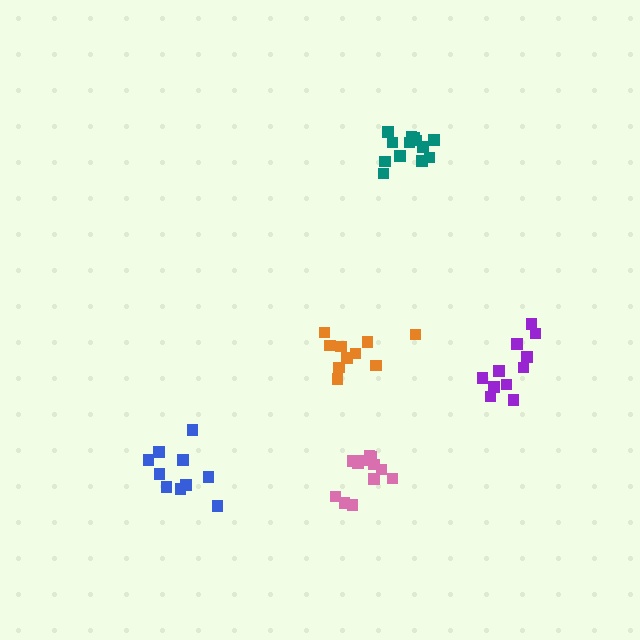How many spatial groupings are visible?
There are 5 spatial groupings.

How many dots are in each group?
Group 1: 11 dots, Group 2: 13 dots, Group 3: 10 dots, Group 4: 13 dots, Group 5: 10 dots (57 total).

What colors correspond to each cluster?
The clusters are colored: purple, teal, orange, pink, blue.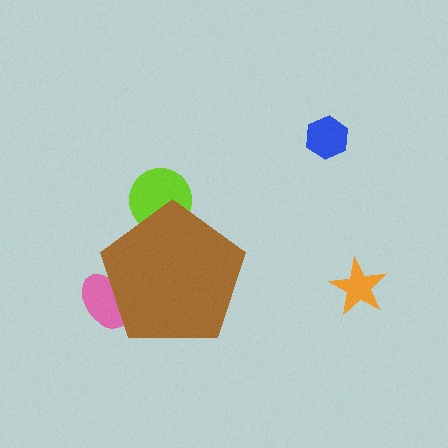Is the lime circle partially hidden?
Yes, the lime circle is partially hidden behind the brown pentagon.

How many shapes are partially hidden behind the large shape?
2 shapes are partially hidden.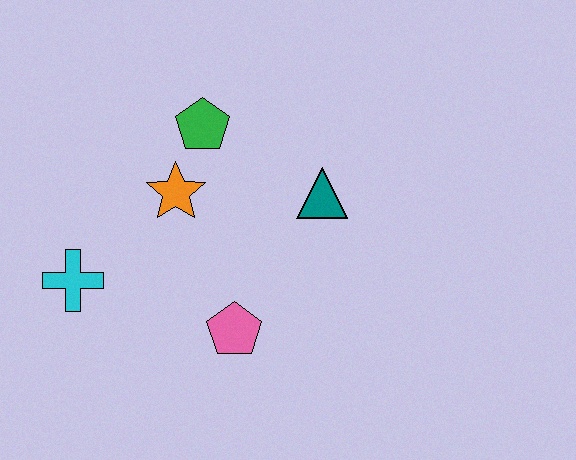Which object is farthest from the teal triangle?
The cyan cross is farthest from the teal triangle.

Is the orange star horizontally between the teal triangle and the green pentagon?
No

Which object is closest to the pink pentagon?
The orange star is closest to the pink pentagon.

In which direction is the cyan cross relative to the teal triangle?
The cyan cross is to the left of the teal triangle.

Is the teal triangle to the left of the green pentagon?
No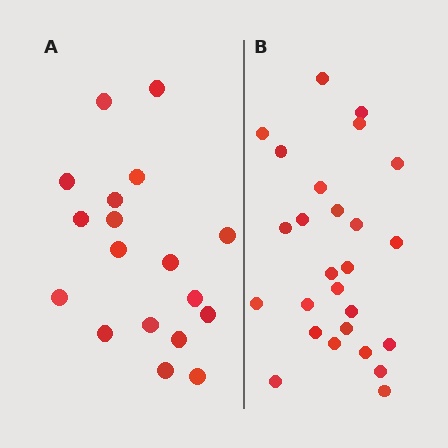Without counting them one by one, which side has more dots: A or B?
Region B (the right region) has more dots.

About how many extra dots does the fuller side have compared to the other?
Region B has roughly 8 or so more dots than region A.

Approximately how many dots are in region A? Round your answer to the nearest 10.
About 20 dots. (The exact count is 18, which rounds to 20.)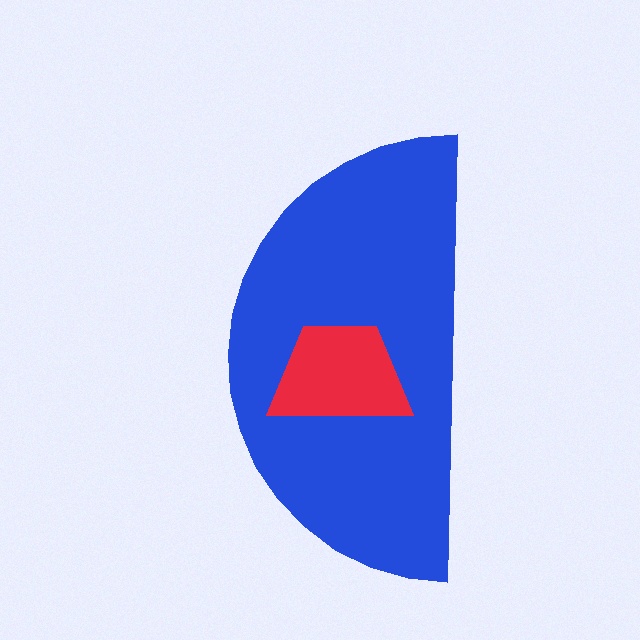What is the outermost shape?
The blue semicircle.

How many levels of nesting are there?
2.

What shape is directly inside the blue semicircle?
The red trapezoid.